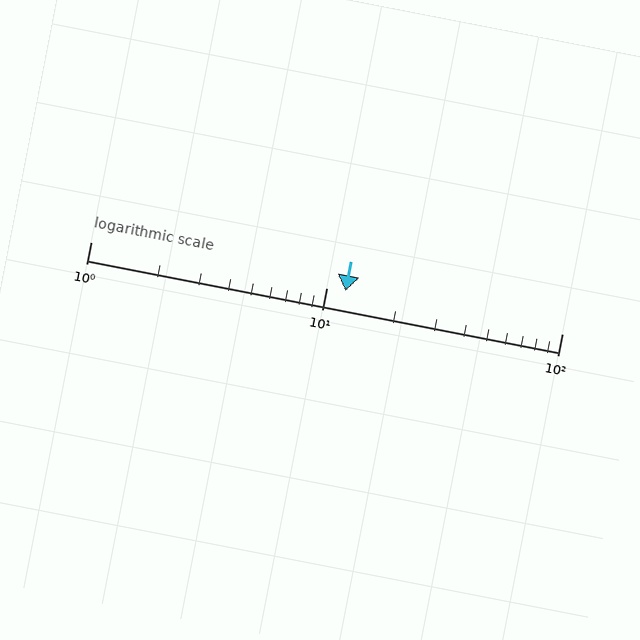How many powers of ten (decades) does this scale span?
The scale spans 2 decades, from 1 to 100.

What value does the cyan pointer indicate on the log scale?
The pointer indicates approximately 12.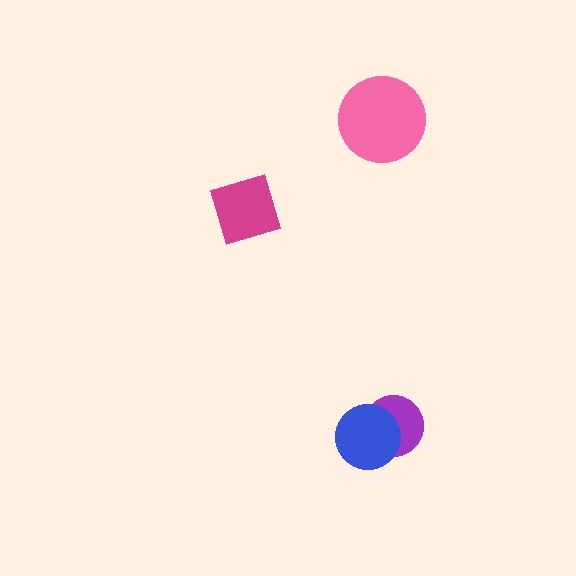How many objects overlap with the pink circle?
0 objects overlap with the pink circle.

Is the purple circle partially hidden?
Yes, it is partially covered by another shape.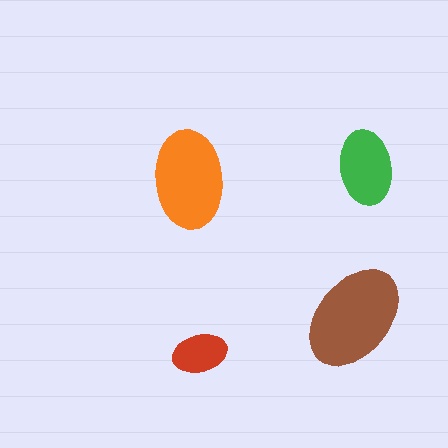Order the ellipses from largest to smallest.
the brown one, the orange one, the green one, the red one.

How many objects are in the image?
There are 4 objects in the image.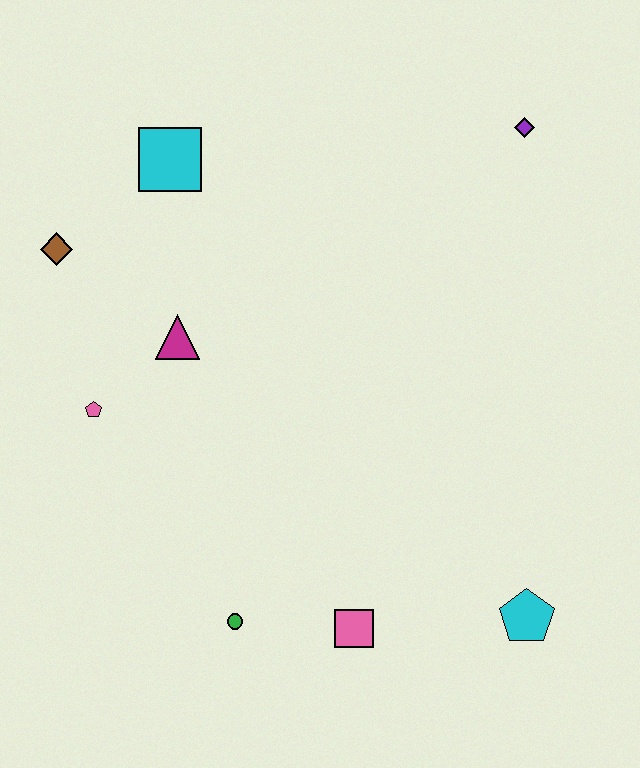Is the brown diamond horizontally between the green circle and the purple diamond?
No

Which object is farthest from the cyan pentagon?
The brown diamond is farthest from the cyan pentagon.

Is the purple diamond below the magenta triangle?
No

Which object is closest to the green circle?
The pink square is closest to the green circle.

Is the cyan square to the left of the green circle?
Yes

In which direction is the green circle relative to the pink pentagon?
The green circle is below the pink pentagon.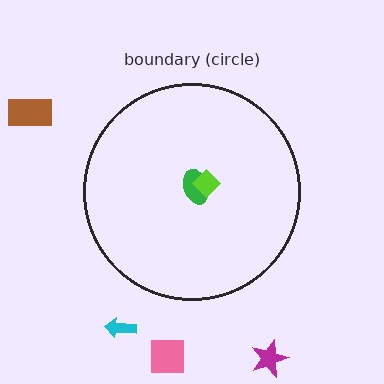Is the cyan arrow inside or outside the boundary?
Outside.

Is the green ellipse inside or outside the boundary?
Inside.